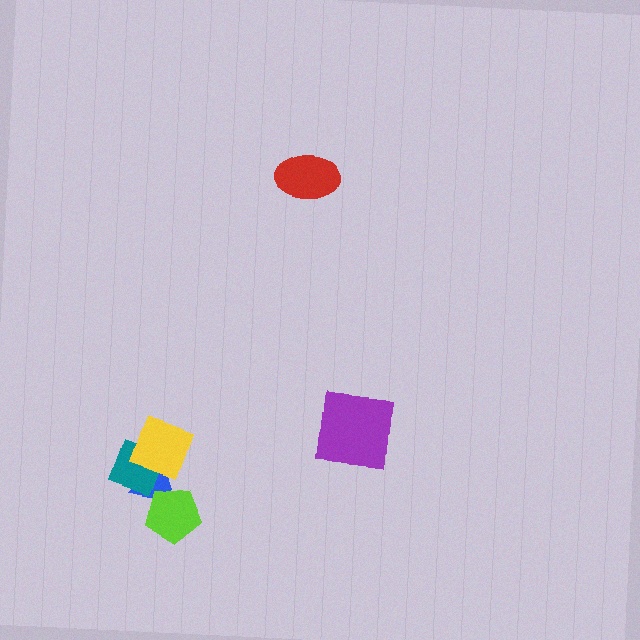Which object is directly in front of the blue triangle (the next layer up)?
The lime pentagon is directly in front of the blue triangle.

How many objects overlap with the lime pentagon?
1 object overlaps with the lime pentagon.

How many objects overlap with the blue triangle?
3 objects overlap with the blue triangle.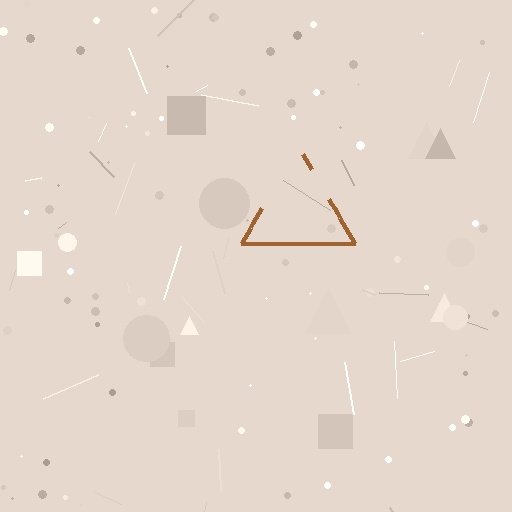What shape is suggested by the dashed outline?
The dashed outline suggests a triangle.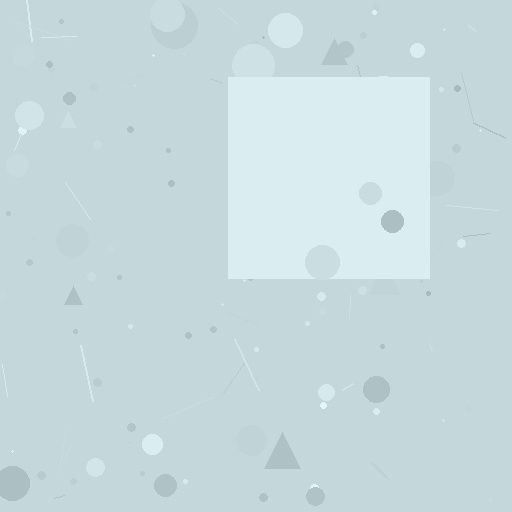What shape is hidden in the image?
A square is hidden in the image.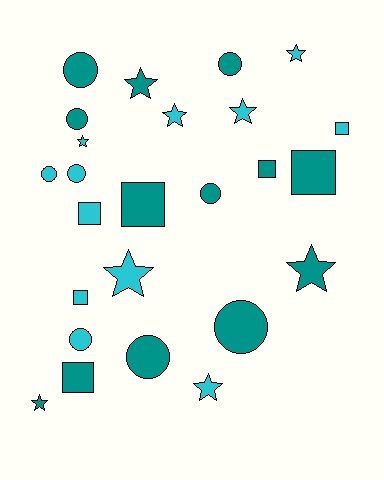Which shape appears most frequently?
Circle, with 9 objects.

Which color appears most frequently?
Teal, with 13 objects.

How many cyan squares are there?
There are 3 cyan squares.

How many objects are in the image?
There are 25 objects.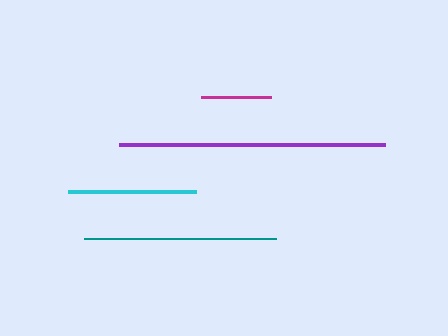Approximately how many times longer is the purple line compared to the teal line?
The purple line is approximately 1.4 times the length of the teal line.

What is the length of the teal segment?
The teal segment is approximately 192 pixels long.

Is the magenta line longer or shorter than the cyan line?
The cyan line is longer than the magenta line.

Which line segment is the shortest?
The magenta line is the shortest at approximately 70 pixels.